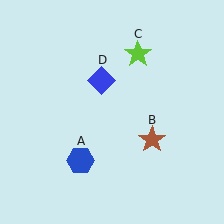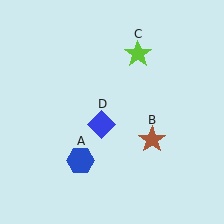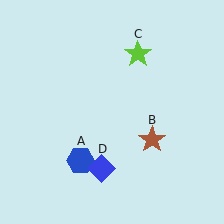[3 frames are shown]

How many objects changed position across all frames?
1 object changed position: blue diamond (object D).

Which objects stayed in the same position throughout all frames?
Blue hexagon (object A) and brown star (object B) and lime star (object C) remained stationary.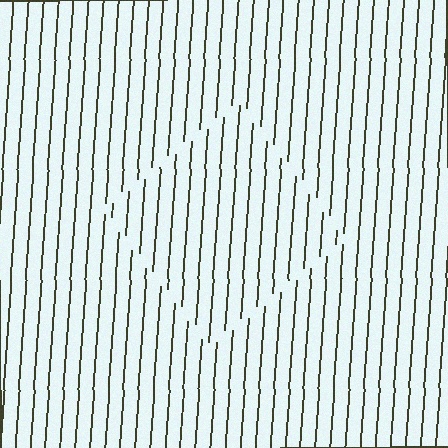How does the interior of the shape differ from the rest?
The interior of the shape contains the same grating, shifted by half a period — the contour is defined by the phase discontinuity where line-ends from the inner and outer gratings abut.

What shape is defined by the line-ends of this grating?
An illusory square. The interior of the shape contains the same grating, shifted by half a period — the contour is defined by the phase discontinuity where line-ends from the inner and outer gratings abut.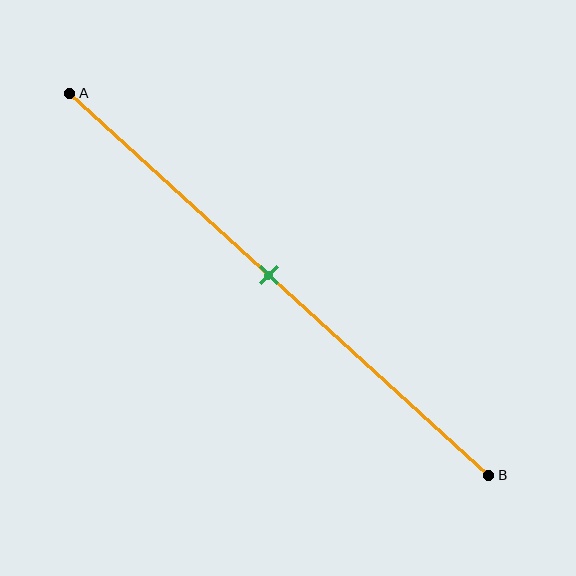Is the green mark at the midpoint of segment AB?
Yes, the mark is approximately at the midpoint.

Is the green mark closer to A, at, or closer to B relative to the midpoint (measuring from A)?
The green mark is approximately at the midpoint of segment AB.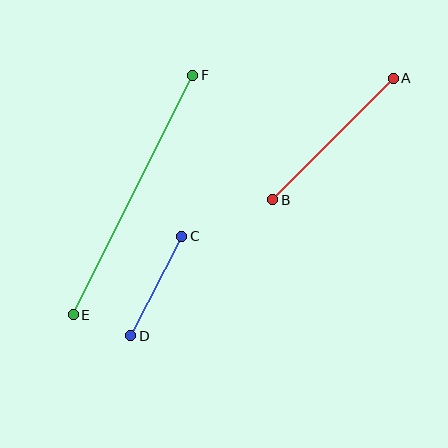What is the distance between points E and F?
The distance is approximately 267 pixels.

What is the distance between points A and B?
The distance is approximately 171 pixels.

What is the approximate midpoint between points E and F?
The midpoint is at approximately (133, 195) pixels.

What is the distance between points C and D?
The distance is approximately 112 pixels.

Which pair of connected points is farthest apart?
Points E and F are farthest apart.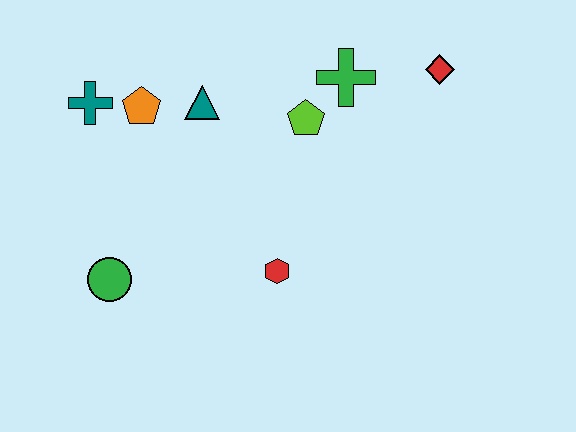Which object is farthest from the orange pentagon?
The red diamond is farthest from the orange pentagon.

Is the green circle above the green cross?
No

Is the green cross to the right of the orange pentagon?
Yes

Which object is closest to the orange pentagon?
The teal cross is closest to the orange pentagon.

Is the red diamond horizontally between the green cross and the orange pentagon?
No